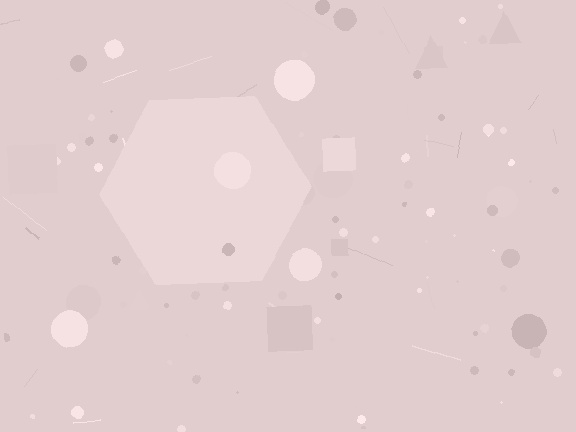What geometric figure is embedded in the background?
A hexagon is embedded in the background.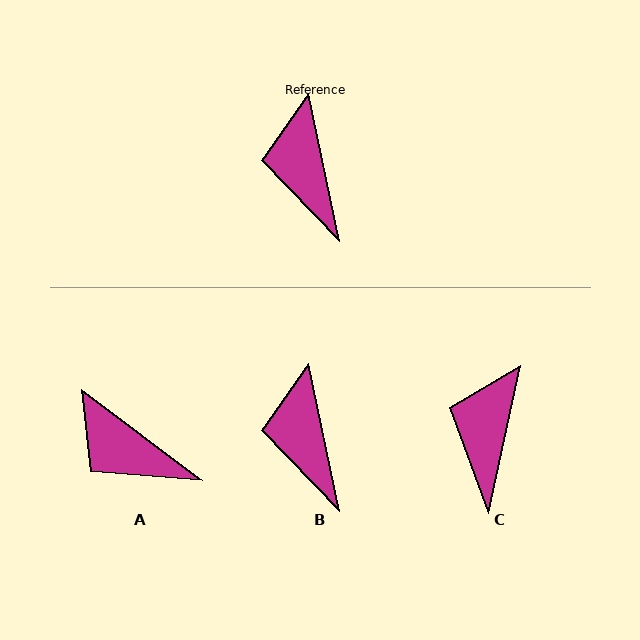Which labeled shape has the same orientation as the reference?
B.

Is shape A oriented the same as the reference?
No, it is off by about 41 degrees.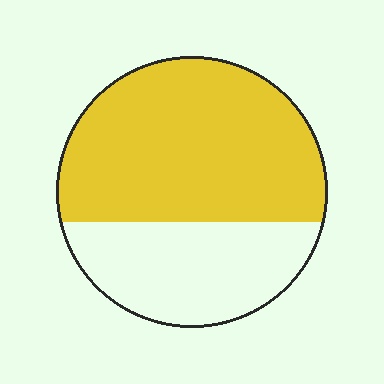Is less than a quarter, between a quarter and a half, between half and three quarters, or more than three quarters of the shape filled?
Between half and three quarters.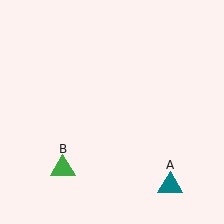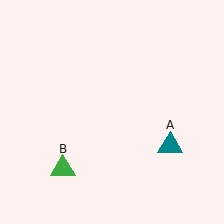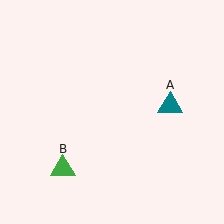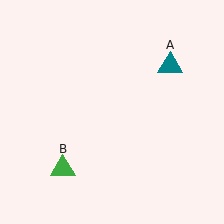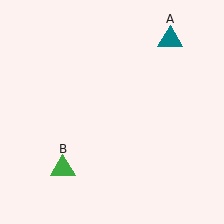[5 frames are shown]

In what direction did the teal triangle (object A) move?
The teal triangle (object A) moved up.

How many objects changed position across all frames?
1 object changed position: teal triangle (object A).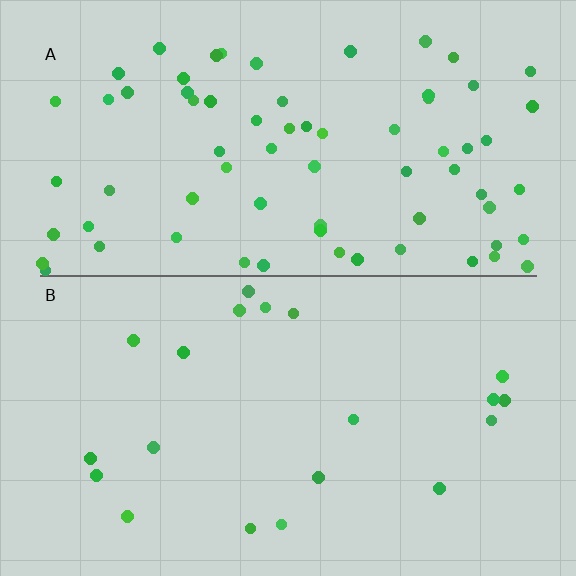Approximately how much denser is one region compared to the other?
Approximately 3.6× — region A over region B.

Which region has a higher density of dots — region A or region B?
A (the top).